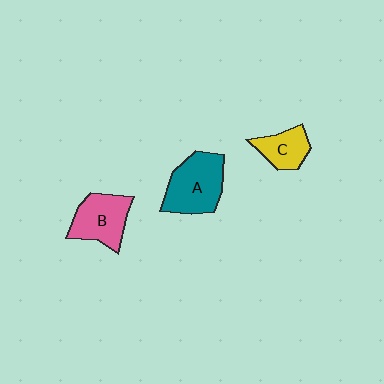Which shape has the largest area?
Shape A (teal).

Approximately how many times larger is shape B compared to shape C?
Approximately 1.5 times.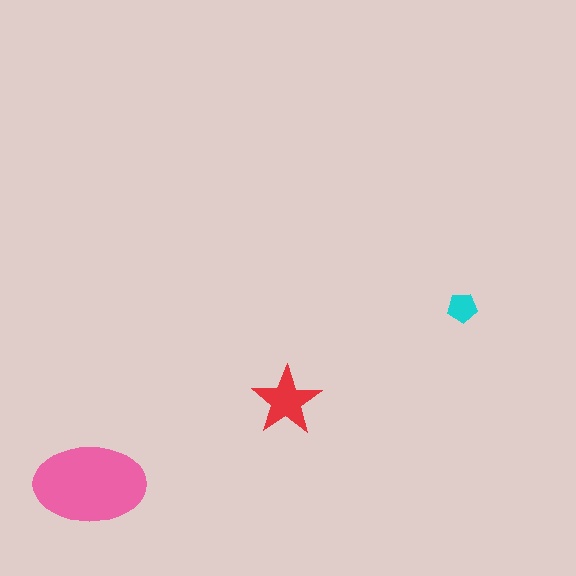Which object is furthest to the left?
The pink ellipse is leftmost.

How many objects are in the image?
There are 3 objects in the image.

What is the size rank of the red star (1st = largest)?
2nd.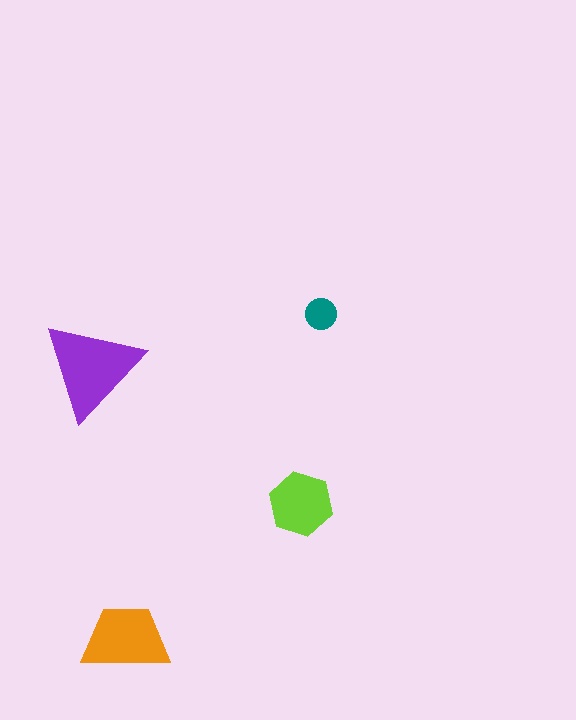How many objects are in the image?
There are 4 objects in the image.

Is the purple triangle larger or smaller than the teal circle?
Larger.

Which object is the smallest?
The teal circle.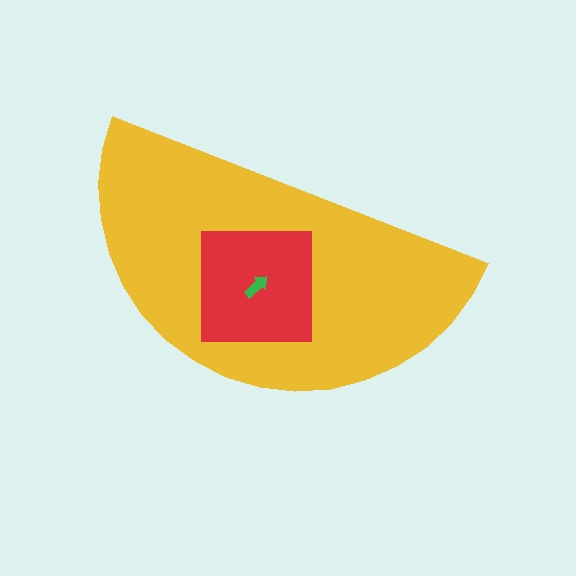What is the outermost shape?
The yellow semicircle.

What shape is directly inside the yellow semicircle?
The red square.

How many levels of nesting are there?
3.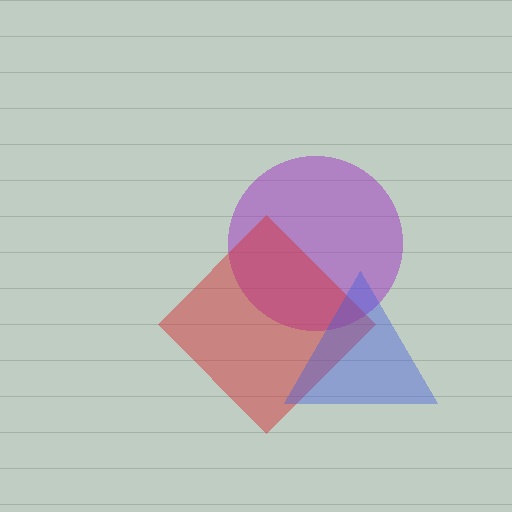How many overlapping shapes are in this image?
There are 3 overlapping shapes in the image.